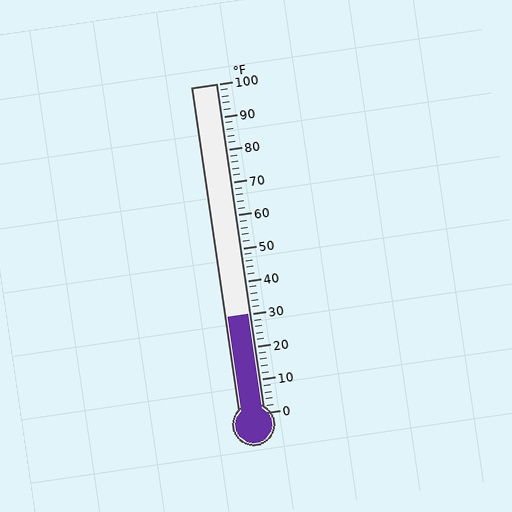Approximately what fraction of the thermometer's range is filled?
The thermometer is filled to approximately 30% of its range.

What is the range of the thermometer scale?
The thermometer scale ranges from 0°F to 100°F.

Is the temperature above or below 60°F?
The temperature is below 60°F.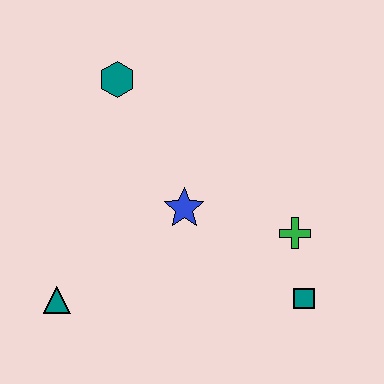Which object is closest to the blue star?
The green cross is closest to the blue star.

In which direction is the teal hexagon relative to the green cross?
The teal hexagon is to the left of the green cross.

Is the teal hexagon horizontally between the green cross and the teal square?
No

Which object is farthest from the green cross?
The teal triangle is farthest from the green cross.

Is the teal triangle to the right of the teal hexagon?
No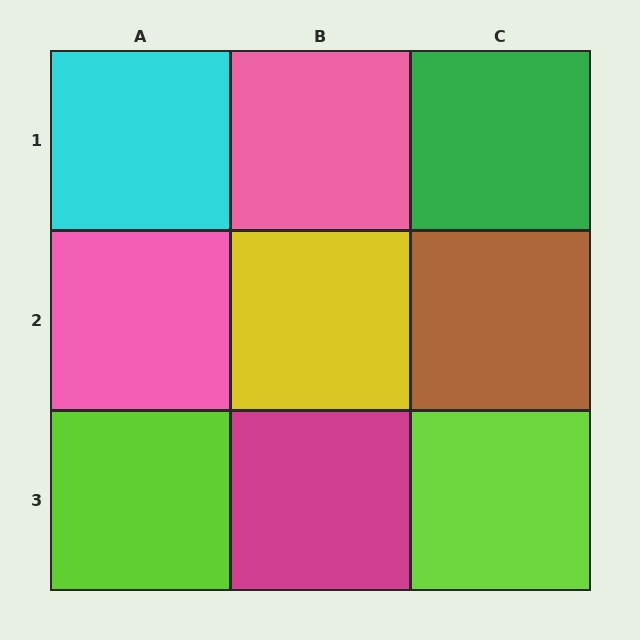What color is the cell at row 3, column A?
Lime.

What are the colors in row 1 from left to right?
Cyan, pink, green.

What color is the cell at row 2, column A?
Pink.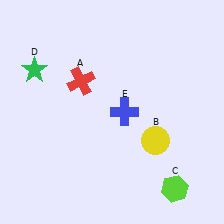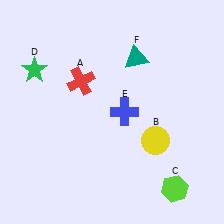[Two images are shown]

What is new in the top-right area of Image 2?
A teal triangle (F) was added in the top-right area of Image 2.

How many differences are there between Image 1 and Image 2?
There is 1 difference between the two images.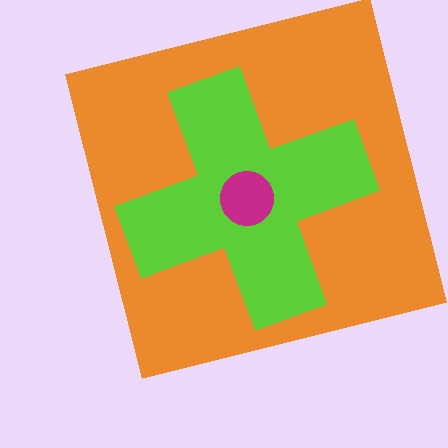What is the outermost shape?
The orange square.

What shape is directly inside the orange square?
The lime cross.